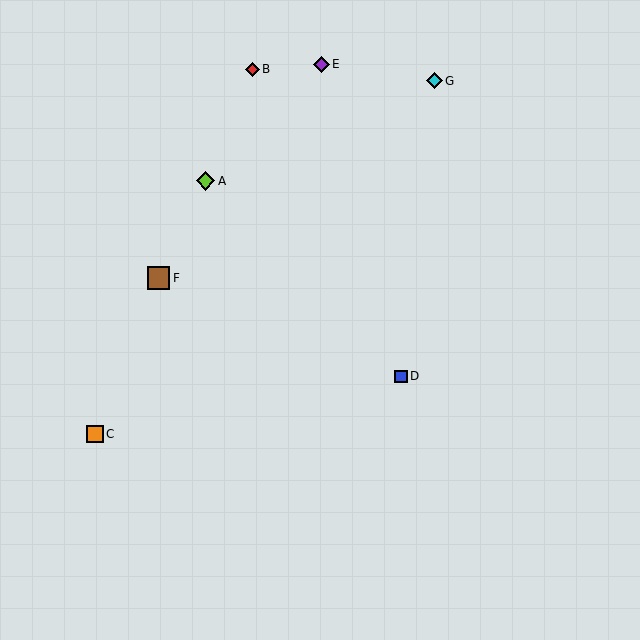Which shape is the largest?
The brown square (labeled F) is the largest.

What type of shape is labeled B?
Shape B is a red diamond.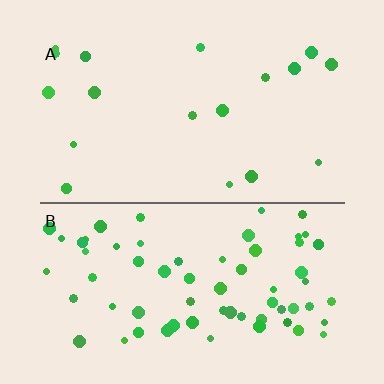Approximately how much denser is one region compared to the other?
Approximately 3.8× — region B over region A.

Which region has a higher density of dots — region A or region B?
B (the bottom).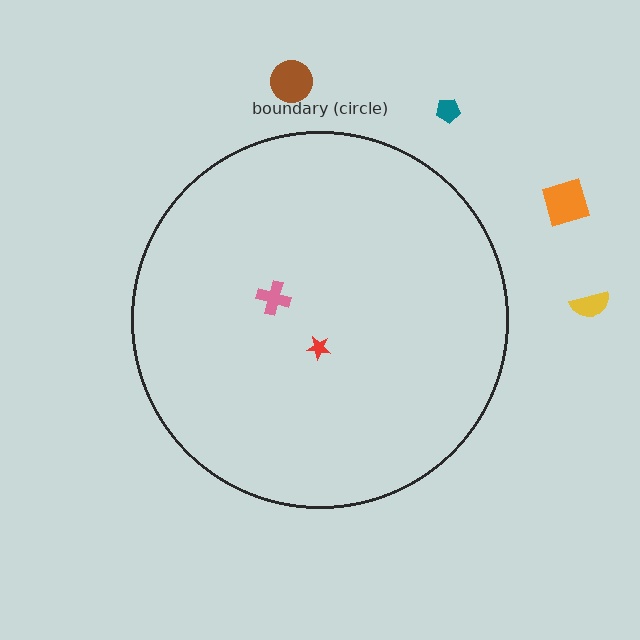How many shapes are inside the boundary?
2 inside, 4 outside.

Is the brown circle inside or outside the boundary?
Outside.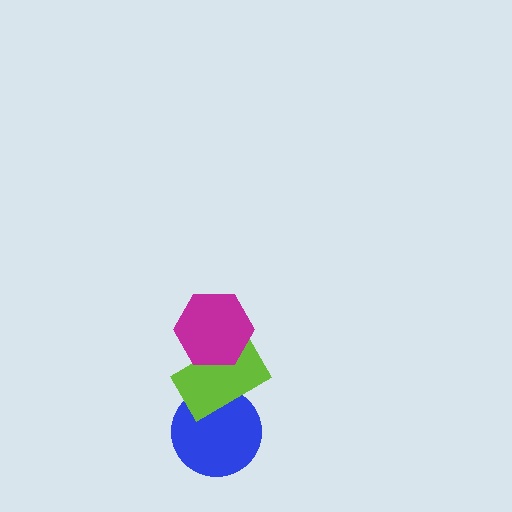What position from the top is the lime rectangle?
The lime rectangle is 2nd from the top.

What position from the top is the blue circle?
The blue circle is 3rd from the top.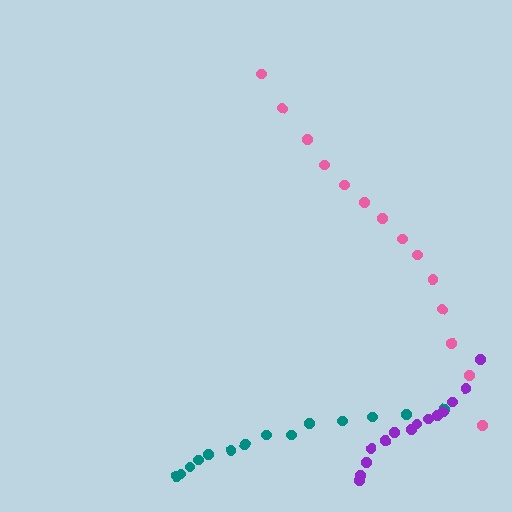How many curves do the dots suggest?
There are 3 distinct paths.